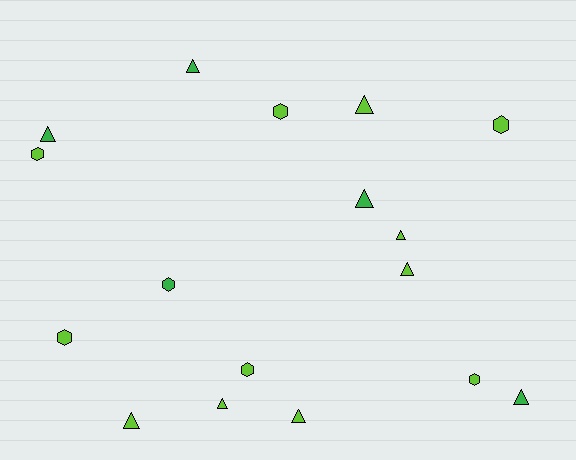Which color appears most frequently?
Lime, with 12 objects.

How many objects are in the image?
There are 17 objects.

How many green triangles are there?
There are 4 green triangles.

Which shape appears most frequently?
Triangle, with 10 objects.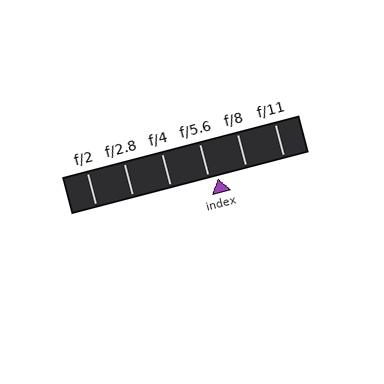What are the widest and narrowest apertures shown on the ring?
The widest aperture shown is f/2 and the narrowest is f/11.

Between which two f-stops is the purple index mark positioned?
The index mark is between f/5.6 and f/8.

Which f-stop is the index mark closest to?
The index mark is closest to f/5.6.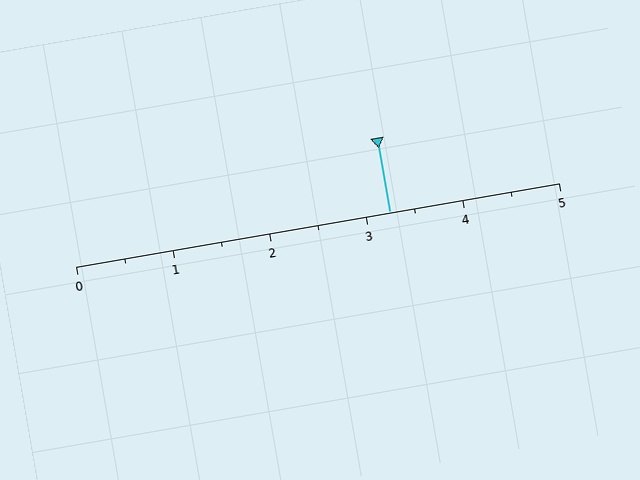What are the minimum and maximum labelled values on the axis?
The axis runs from 0 to 5.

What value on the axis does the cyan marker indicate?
The marker indicates approximately 3.2.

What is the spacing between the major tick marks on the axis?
The major ticks are spaced 1 apart.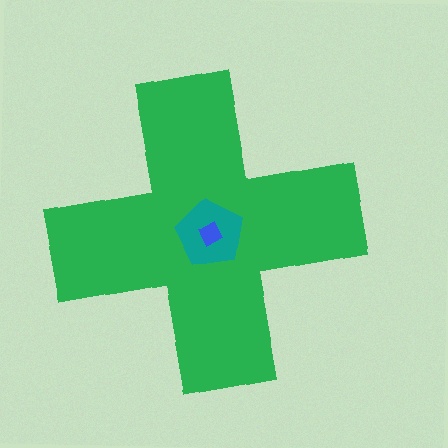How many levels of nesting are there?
3.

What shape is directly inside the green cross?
The teal pentagon.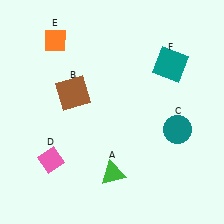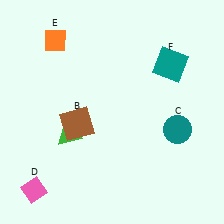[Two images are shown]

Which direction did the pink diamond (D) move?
The pink diamond (D) moved down.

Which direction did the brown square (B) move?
The brown square (B) moved down.